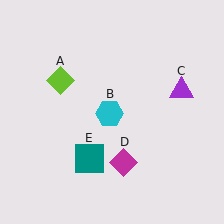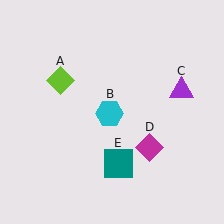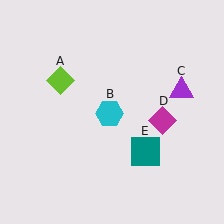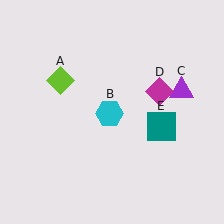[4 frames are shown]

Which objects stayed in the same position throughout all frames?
Lime diamond (object A) and cyan hexagon (object B) and purple triangle (object C) remained stationary.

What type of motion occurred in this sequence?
The magenta diamond (object D), teal square (object E) rotated counterclockwise around the center of the scene.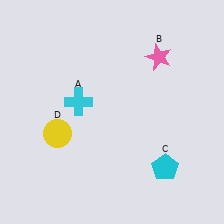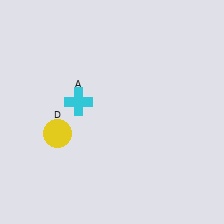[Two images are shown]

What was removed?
The cyan pentagon (C), the pink star (B) were removed in Image 2.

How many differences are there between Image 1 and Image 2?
There are 2 differences between the two images.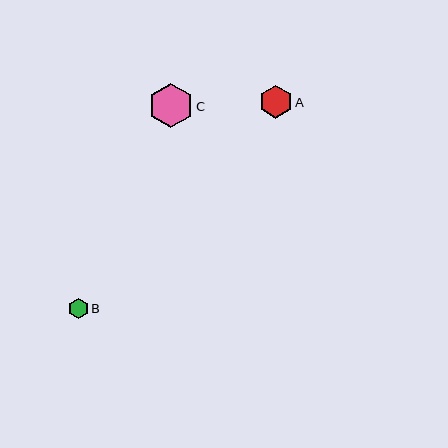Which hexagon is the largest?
Hexagon C is the largest with a size of approximately 45 pixels.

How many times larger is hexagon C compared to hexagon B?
Hexagon C is approximately 2.2 times the size of hexagon B.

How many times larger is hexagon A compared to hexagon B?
Hexagon A is approximately 1.7 times the size of hexagon B.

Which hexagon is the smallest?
Hexagon B is the smallest with a size of approximately 20 pixels.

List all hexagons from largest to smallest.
From largest to smallest: C, A, B.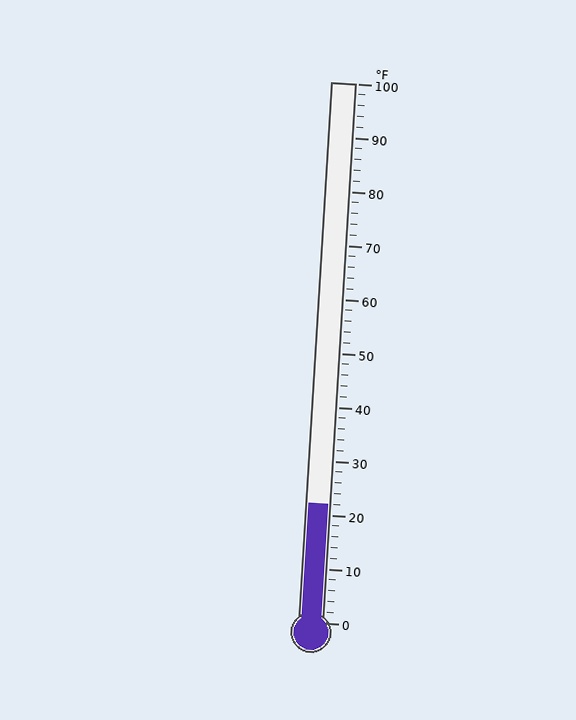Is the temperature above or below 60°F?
The temperature is below 60°F.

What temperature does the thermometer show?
The thermometer shows approximately 22°F.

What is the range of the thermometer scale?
The thermometer scale ranges from 0°F to 100°F.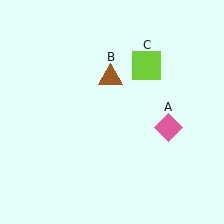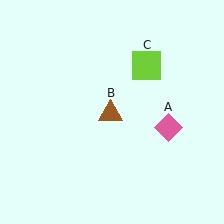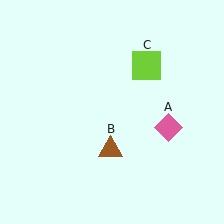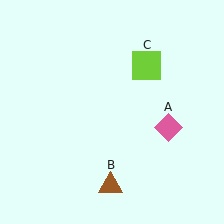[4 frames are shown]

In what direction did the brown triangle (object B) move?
The brown triangle (object B) moved down.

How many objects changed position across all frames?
1 object changed position: brown triangle (object B).